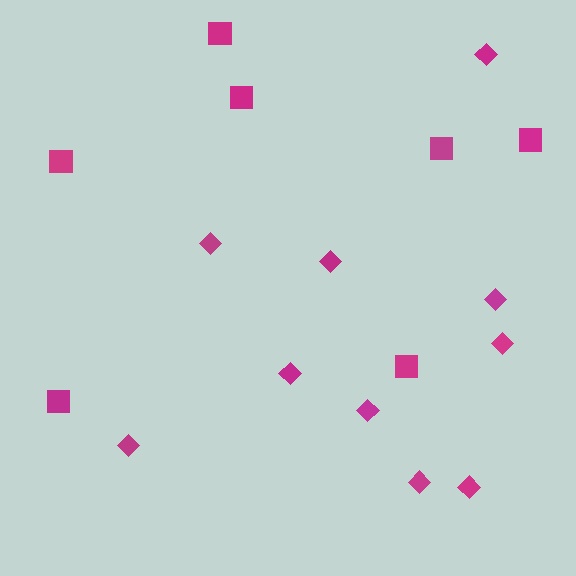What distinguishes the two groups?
There are 2 groups: one group of diamonds (10) and one group of squares (7).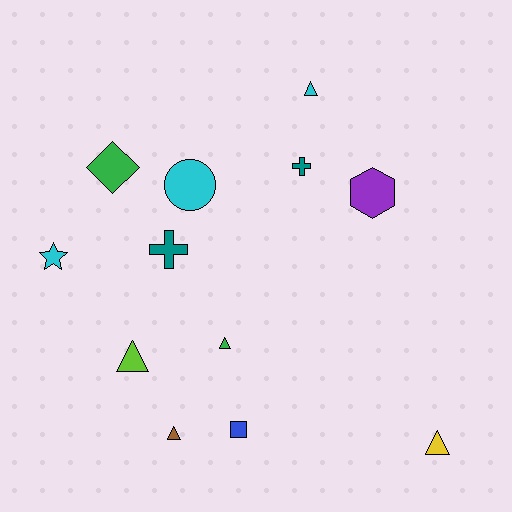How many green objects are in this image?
There are 2 green objects.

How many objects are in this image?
There are 12 objects.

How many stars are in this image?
There is 1 star.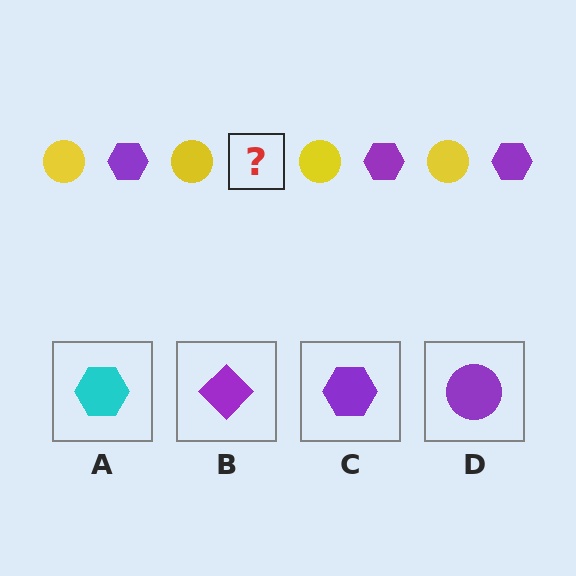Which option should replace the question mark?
Option C.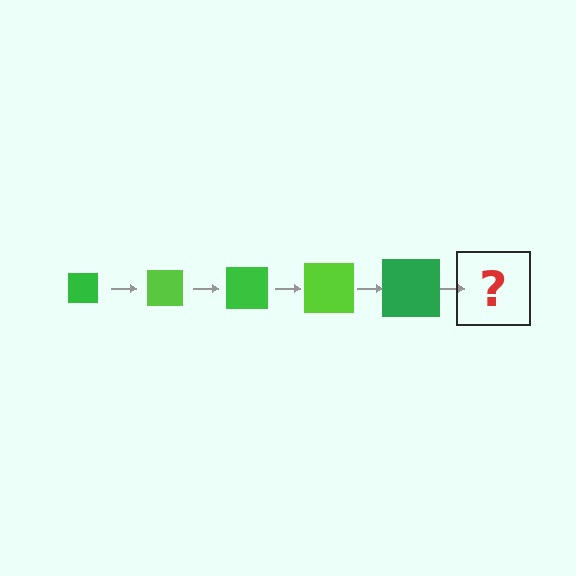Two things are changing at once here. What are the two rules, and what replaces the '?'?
The two rules are that the square grows larger each step and the color cycles through green and lime. The '?' should be a lime square, larger than the previous one.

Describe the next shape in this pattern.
It should be a lime square, larger than the previous one.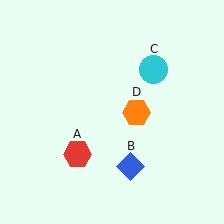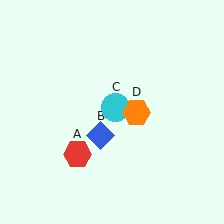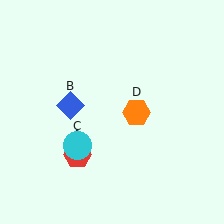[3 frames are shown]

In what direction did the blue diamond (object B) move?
The blue diamond (object B) moved up and to the left.